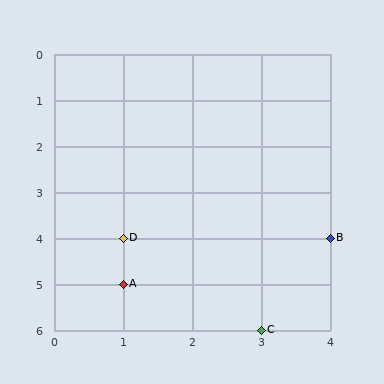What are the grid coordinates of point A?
Point A is at grid coordinates (1, 5).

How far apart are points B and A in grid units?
Points B and A are 3 columns and 1 row apart (about 3.2 grid units diagonally).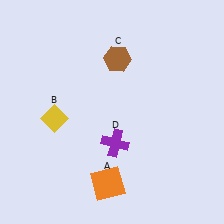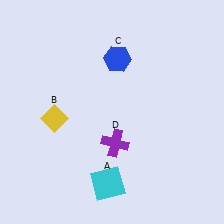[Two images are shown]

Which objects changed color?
A changed from orange to cyan. C changed from brown to blue.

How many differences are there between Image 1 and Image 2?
There are 2 differences between the two images.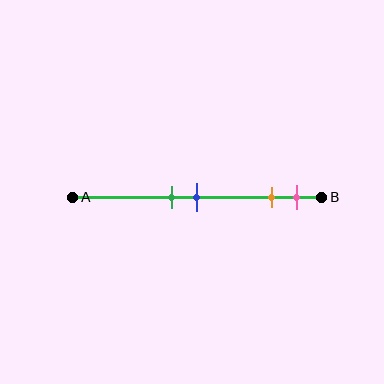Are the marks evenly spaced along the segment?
No, the marks are not evenly spaced.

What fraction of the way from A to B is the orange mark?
The orange mark is approximately 80% (0.8) of the way from A to B.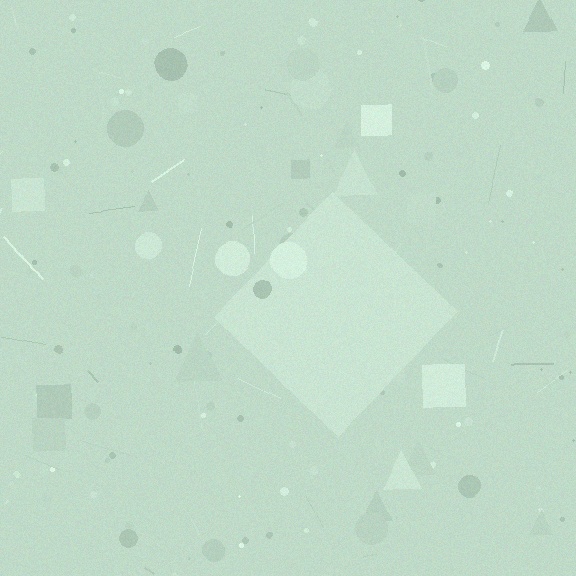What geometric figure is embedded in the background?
A diamond is embedded in the background.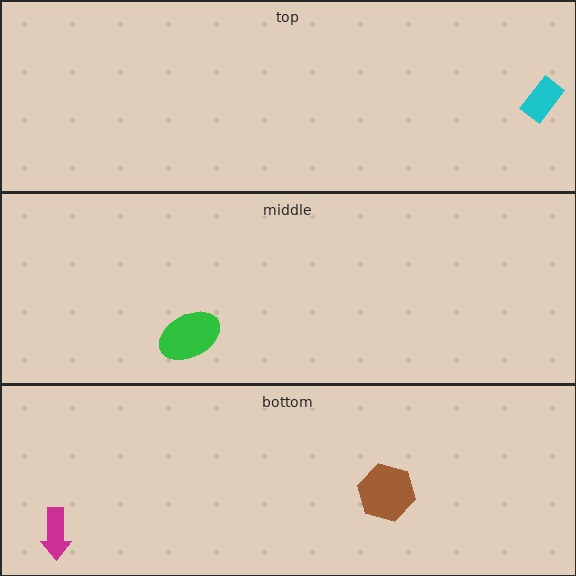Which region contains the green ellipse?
The middle region.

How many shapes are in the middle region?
1.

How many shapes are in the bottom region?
2.